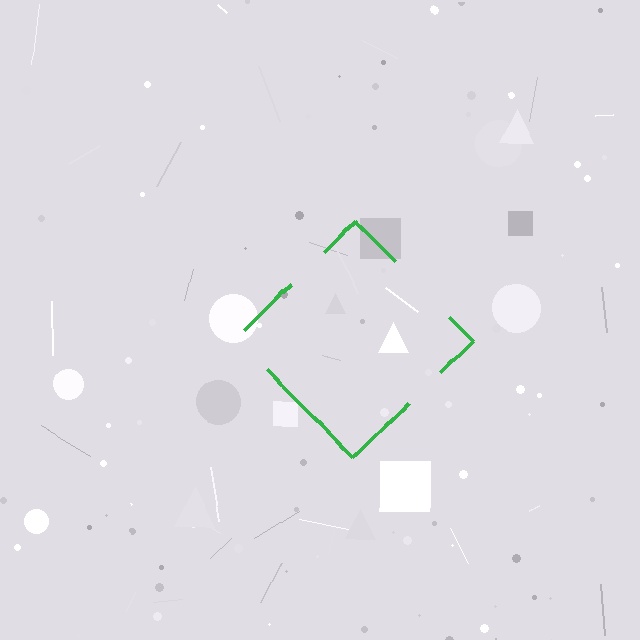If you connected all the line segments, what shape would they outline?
They would outline a diamond.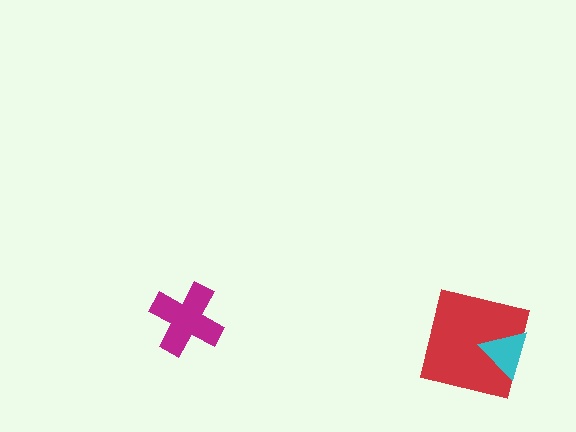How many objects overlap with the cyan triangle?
1 object overlaps with the cyan triangle.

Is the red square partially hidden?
Yes, it is partially covered by another shape.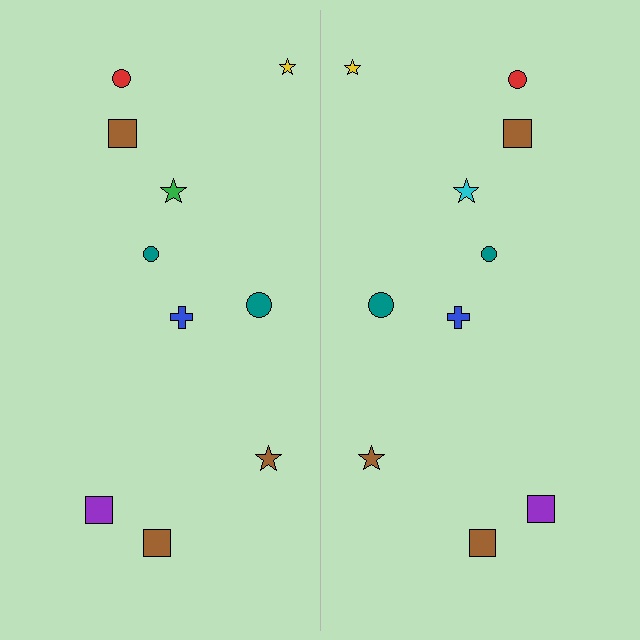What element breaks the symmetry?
The cyan star on the right side breaks the symmetry — its mirror counterpart is green.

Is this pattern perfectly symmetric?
No, the pattern is not perfectly symmetric. The cyan star on the right side breaks the symmetry — its mirror counterpart is green.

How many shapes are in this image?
There are 20 shapes in this image.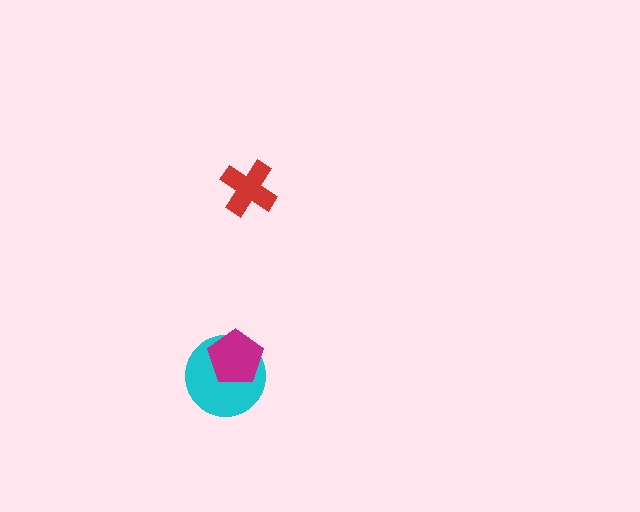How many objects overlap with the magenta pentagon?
1 object overlaps with the magenta pentagon.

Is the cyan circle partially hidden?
Yes, it is partially covered by another shape.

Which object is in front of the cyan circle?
The magenta pentagon is in front of the cyan circle.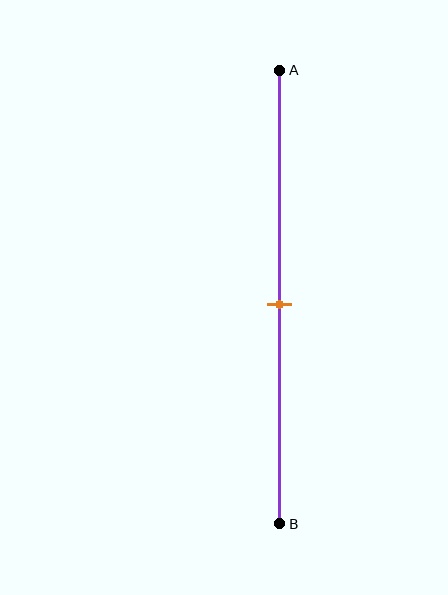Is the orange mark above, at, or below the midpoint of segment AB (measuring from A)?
The orange mark is approximately at the midpoint of segment AB.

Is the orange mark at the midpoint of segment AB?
Yes, the mark is approximately at the midpoint.